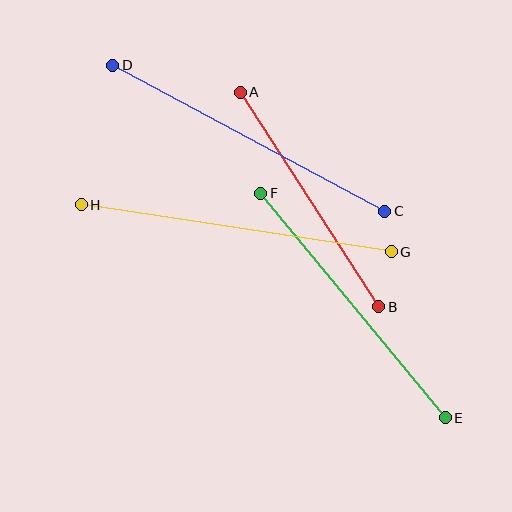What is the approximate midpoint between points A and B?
The midpoint is at approximately (309, 200) pixels.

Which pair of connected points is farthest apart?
Points G and H are farthest apart.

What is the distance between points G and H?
The distance is approximately 314 pixels.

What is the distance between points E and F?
The distance is approximately 290 pixels.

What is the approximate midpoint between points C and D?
The midpoint is at approximately (249, 138) pixels.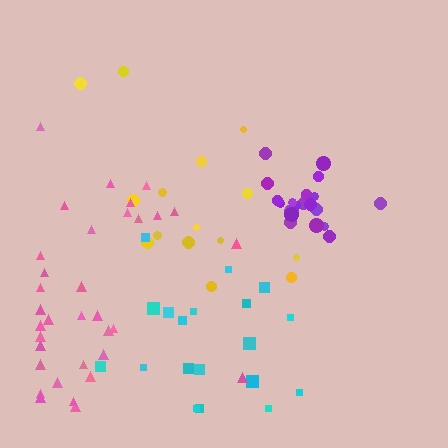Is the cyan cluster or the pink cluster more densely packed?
Pink.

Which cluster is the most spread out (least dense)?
Yellow.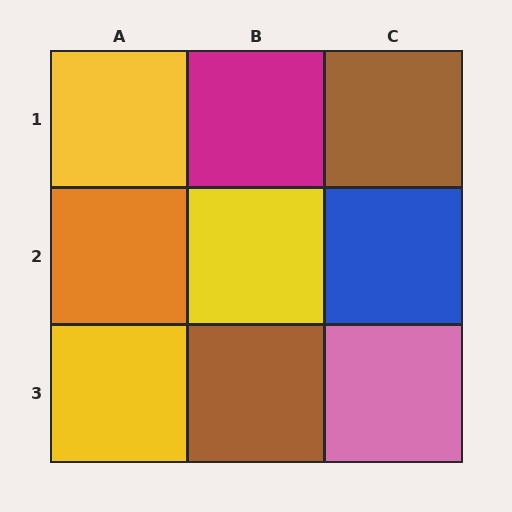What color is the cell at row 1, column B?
Magenta.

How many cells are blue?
1 cell is blue.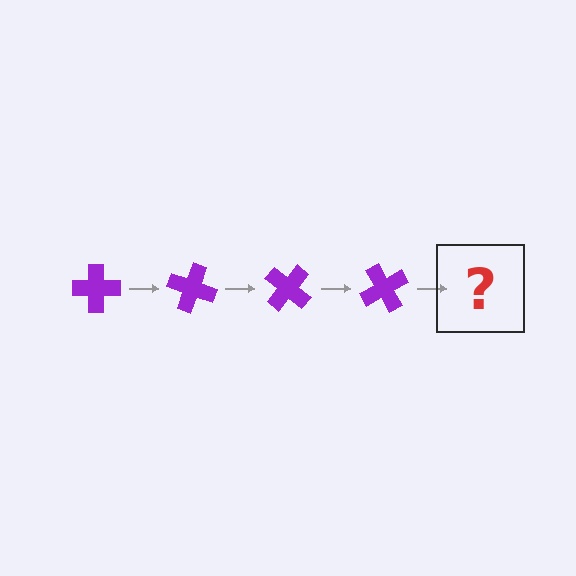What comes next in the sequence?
The next element should be a purple cross rotated 80 degrees.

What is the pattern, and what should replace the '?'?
The pattern is that the cross rotates 20 degrees each step. The '?' should be a purple cross rotated 80 degrees.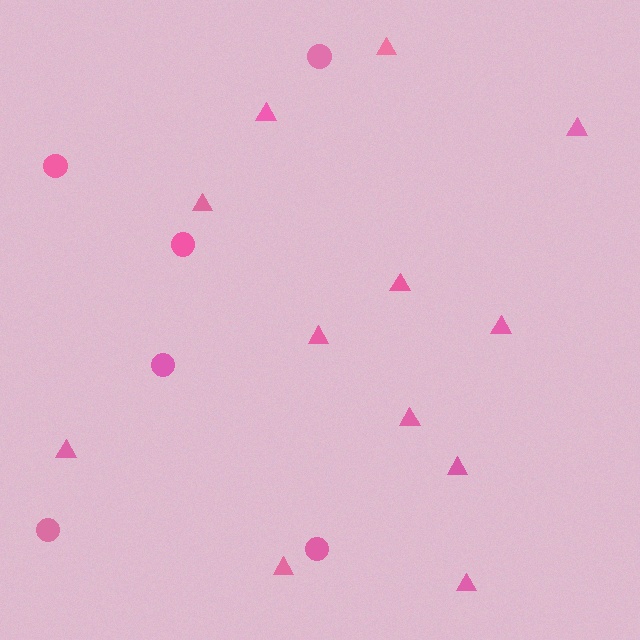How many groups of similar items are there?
There are 2 groups: one group of circles (6) and one group of triangles (12).